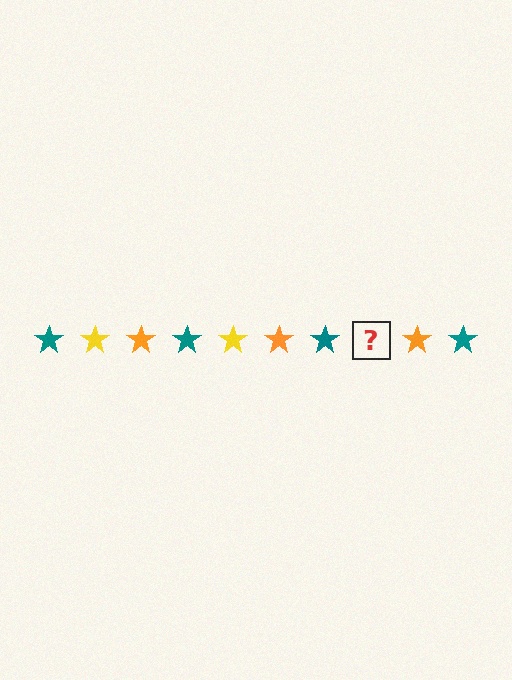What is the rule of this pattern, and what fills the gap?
The rule is that the pattern cycles through teal, yellow, orange stars. The gap should be filled with a yellow star.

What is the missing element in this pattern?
The missing element is a yellow star.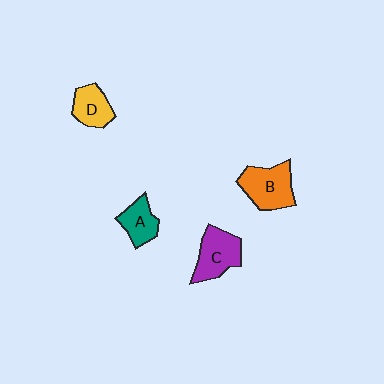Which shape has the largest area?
Shape B (orange).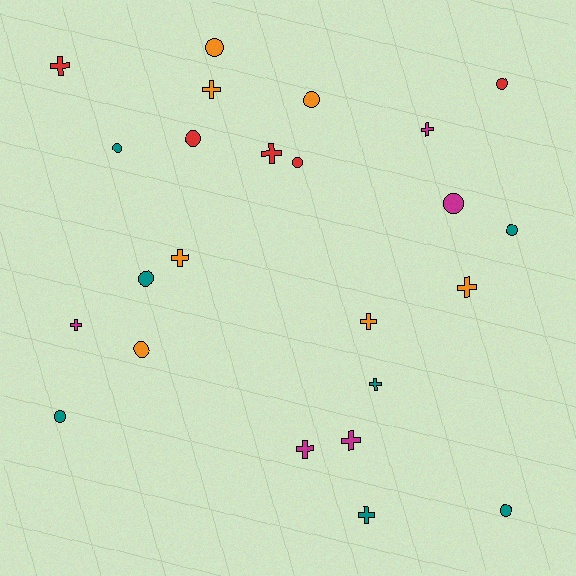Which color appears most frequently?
Orange, with 7 objects.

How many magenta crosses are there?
There are 4 magenta crosses.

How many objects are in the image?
There are 24 objects.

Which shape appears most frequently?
Circle, with 12 objects.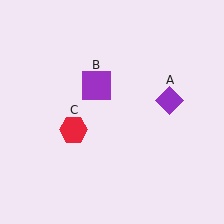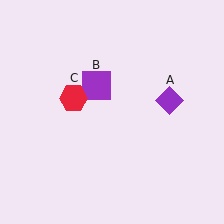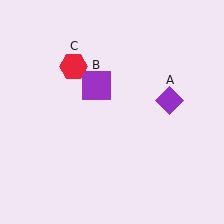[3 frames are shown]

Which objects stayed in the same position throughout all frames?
Purple diamond (object A) and purple square (object B) remained stationary.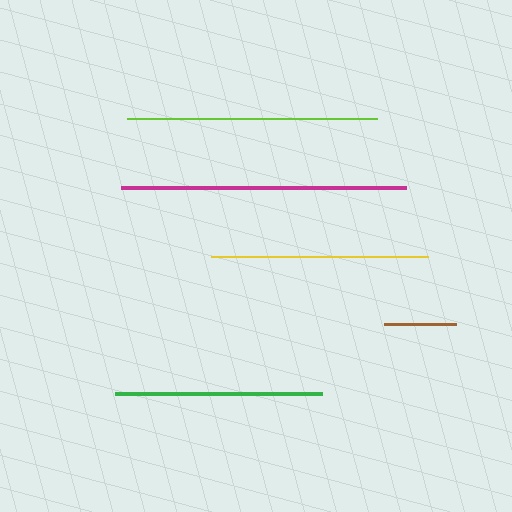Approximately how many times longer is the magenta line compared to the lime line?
The magenta line is approximately 1.1 times the length of the lime line.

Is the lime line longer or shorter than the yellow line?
The lime line is longer than the yellow line.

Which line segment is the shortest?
The brown line is the shortest at approximately 72 pixels.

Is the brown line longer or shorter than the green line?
The green line is longer than the brown line.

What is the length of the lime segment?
The lime segment is approximately 250 pixels long.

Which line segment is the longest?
The magenta line is the longest at approximately 285 pixels.